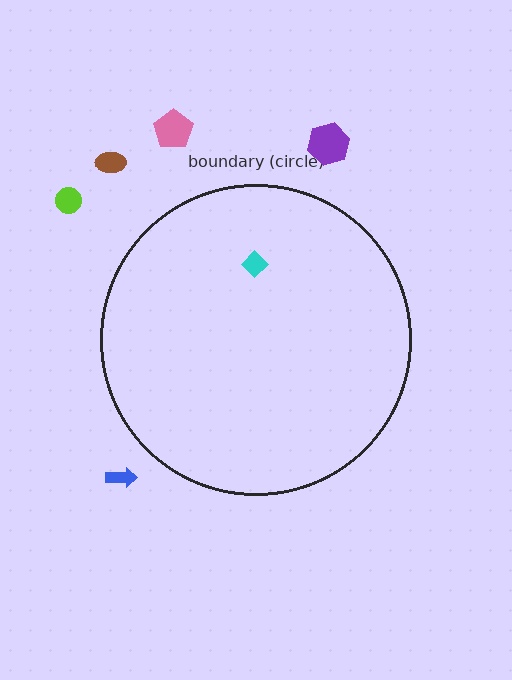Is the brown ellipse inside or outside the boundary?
Outside.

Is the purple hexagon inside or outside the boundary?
Outside.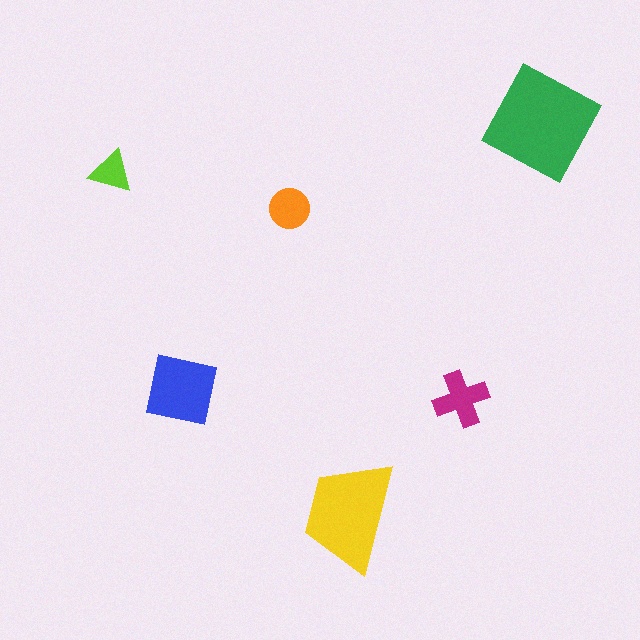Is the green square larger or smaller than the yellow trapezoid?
Larger.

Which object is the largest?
The green square.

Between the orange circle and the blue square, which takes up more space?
The blue square.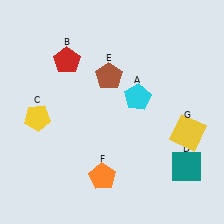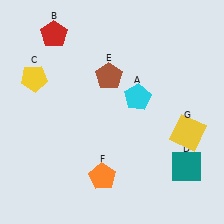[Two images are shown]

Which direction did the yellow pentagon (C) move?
The yellow pentagon (C) moved up.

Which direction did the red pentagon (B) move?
The red pentagon (B) moved up.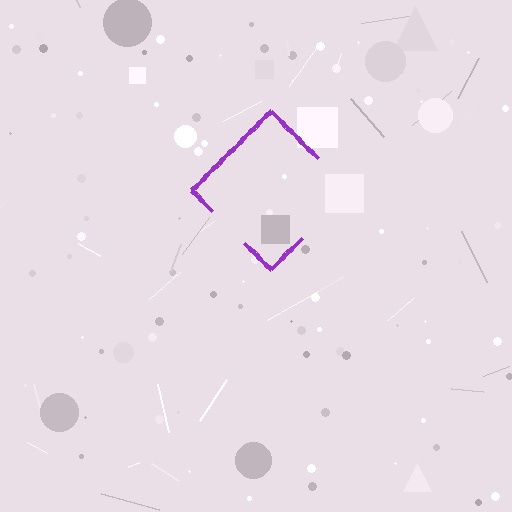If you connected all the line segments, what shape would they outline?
They would outline a diamond.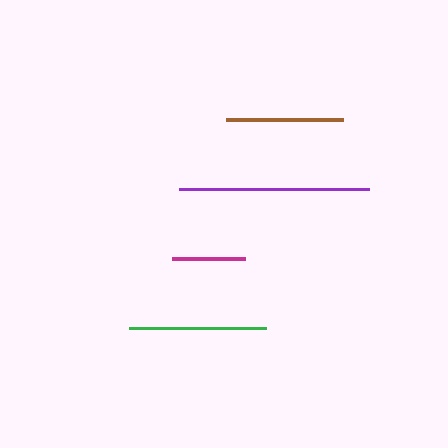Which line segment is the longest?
The purple line is the longest at approximately 190 pixels.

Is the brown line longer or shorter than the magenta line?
The brown line is longer than the magenta line.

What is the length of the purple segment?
The purple segment is approximately 190 pixels long.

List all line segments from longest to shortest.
From longest to shortest: purple, green, brown, magenta.